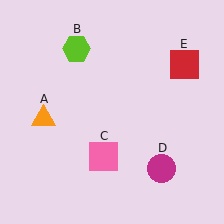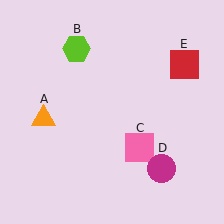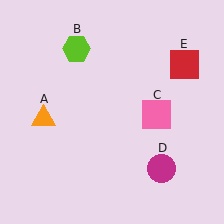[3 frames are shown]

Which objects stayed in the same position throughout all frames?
Orange triangle (object A) and lime hexagon (object B) and magenta circle (object D) and red square (object E) remained stationary.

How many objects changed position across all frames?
1 object changed position: pink square (object C).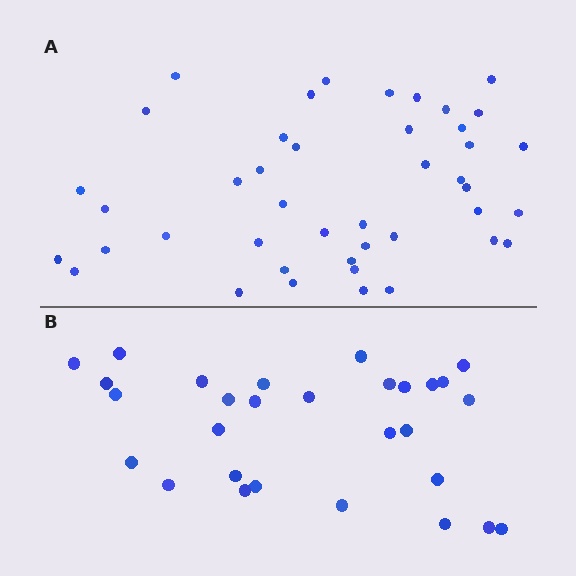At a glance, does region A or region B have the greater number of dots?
Region A (the top region) has more dots.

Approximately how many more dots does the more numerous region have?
Region A has approximately 15 more dots than region B.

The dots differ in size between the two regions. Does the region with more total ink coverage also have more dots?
No. Region B has more total ink coverage because its dots are larger, but region A actually contains more individual dots. Total area can be misleading — the number of items is what matters here.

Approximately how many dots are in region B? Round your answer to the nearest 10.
About 30 dots. (The exact count is 29, which rounds to 30.)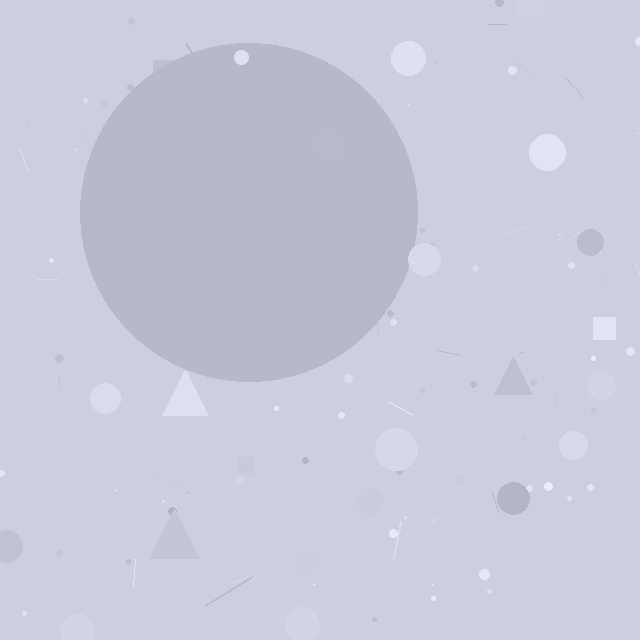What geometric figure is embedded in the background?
A circle is embedded in the background.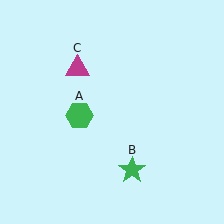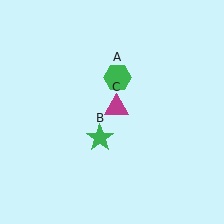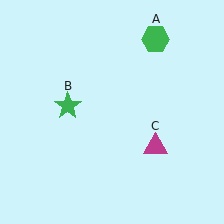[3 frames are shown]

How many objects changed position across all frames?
3 objects changed position: green hexagon (object A), green star (object B), magenta triangle (object C).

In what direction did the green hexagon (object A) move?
The green hexagon (object A) moved up and to the right.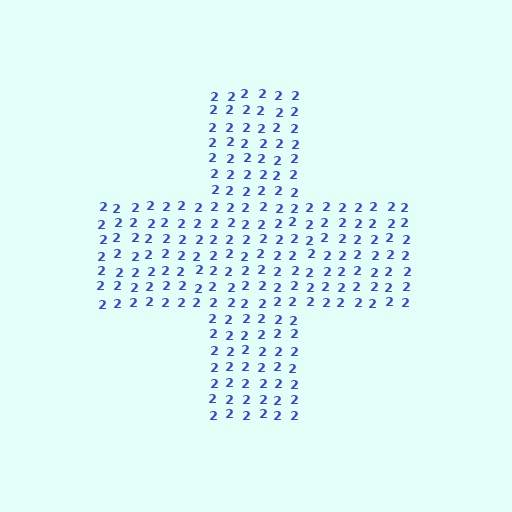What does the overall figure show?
The overall figure shows a cross.